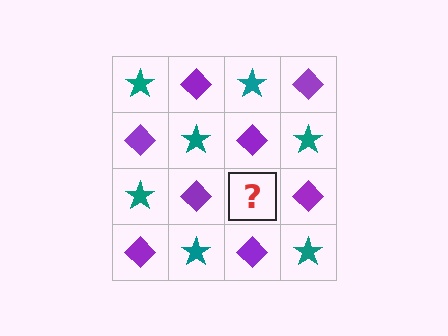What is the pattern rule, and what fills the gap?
The rule is that it alternates teal star and purple diamond in a checkerboard pattern. The gap should be filled with a teal star.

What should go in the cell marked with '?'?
The missing cell should contain a teal star.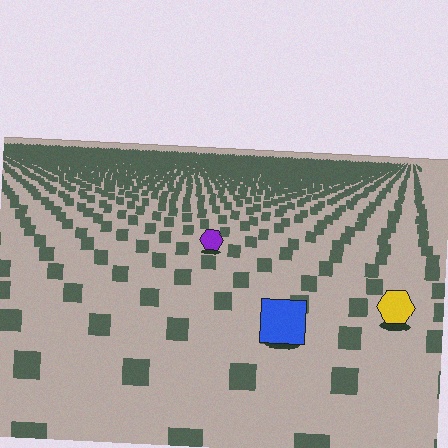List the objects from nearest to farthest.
From nearest to farthest: the blue square, the yellow hexagon, the purple hexagon.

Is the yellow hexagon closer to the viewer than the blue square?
No. The blue square is closer — you can tell from the texture gradient: the ground texture is coarser near it.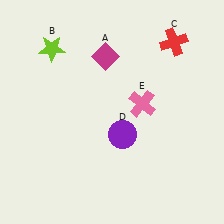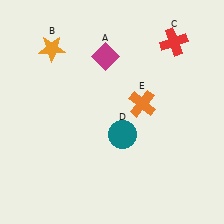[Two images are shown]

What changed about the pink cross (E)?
In Image 1, E is pink. In Image 2, it changed to orange.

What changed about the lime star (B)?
In Image 1, B is lime. In Image 2, it changed to orange.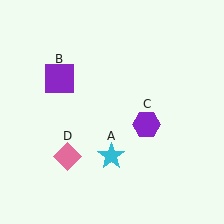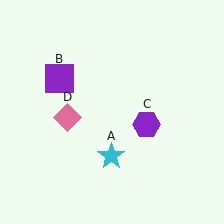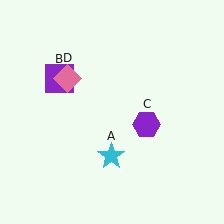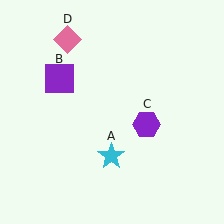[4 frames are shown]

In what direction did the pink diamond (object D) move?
The pink diamond (object D) moved up.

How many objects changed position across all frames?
1 object changed position: pink diamond (object D).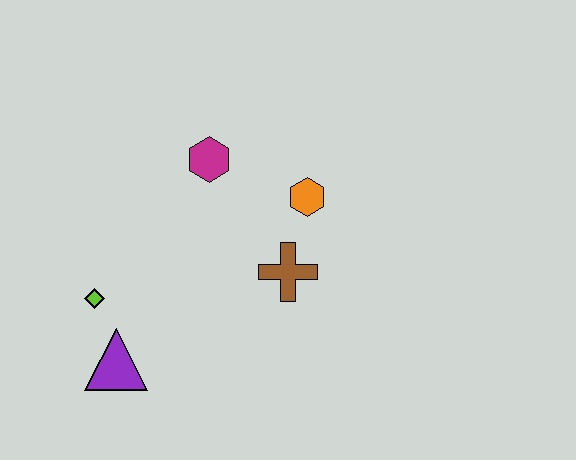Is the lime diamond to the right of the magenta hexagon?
No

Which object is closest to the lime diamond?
The purple triangle is closest to the lime diamond.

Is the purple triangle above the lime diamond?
No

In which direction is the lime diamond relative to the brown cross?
The lime diamond is to the left of the brown cross.